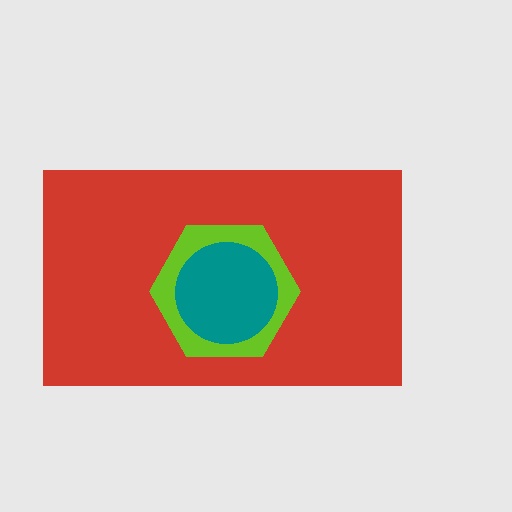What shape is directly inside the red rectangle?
The lime hexagon.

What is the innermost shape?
The teal circle.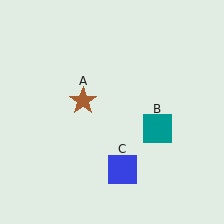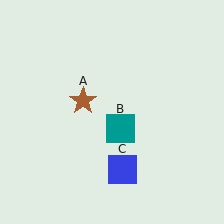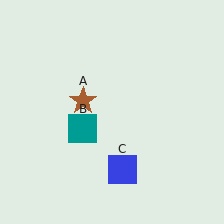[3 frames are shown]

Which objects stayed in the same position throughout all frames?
Brown star (object A) and blue square (object C) remained stationary.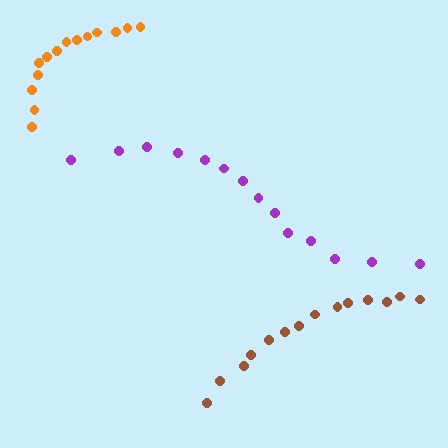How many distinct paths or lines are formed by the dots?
There are 3 distinct paths.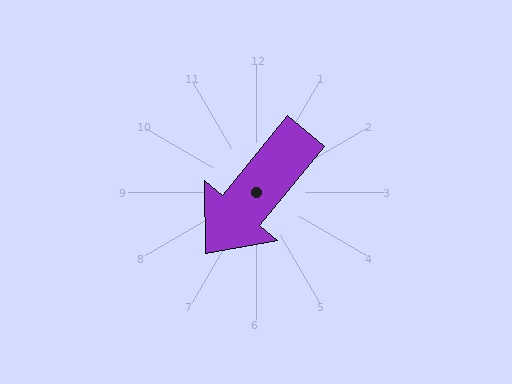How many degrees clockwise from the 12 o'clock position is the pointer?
Approximately 219 degrees.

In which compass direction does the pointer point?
Southwest.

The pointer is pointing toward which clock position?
Roughly 7 o'clock.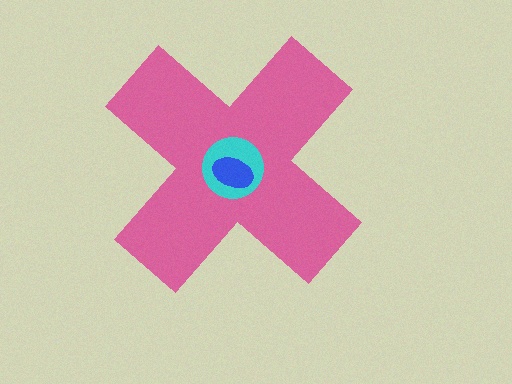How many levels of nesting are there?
3.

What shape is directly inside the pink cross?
The cyan circle.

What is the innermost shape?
The blue ellipse.